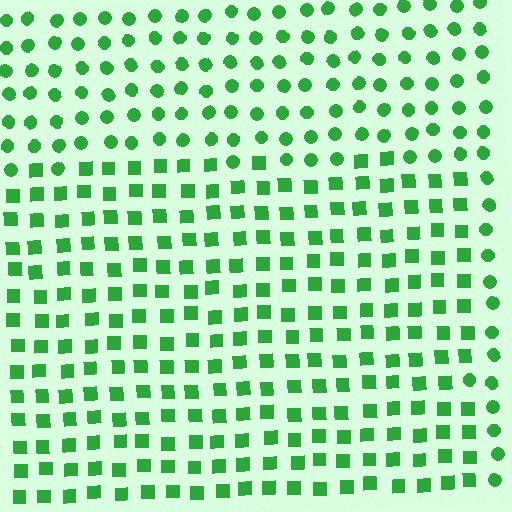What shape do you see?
I see a rectangle.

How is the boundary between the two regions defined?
The boundary is defined by a change in element shape: squares inside vs. circles outside. All elements share the same color and spacing.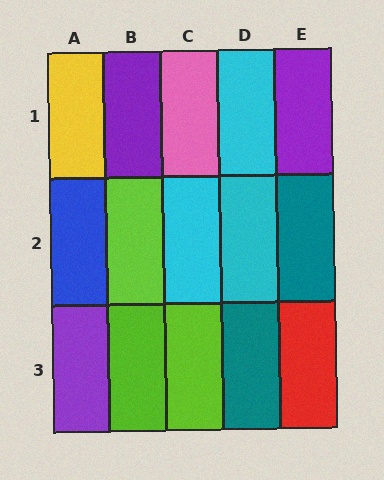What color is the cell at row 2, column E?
Teal.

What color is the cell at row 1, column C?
Pink.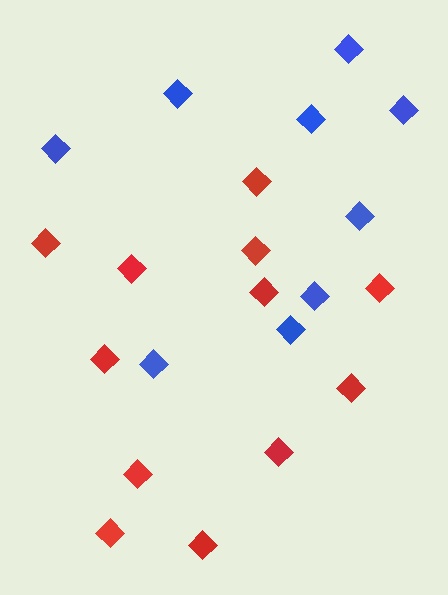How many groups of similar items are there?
There are 2 groups: one group of red diamonds (12) and one group of blue diamonds (9).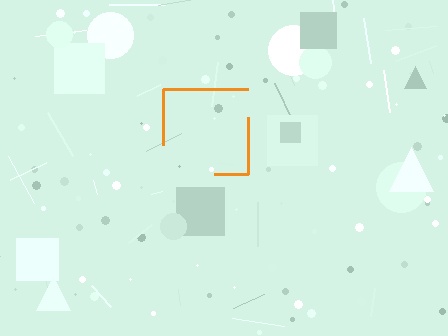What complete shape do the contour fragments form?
The contour fragments form a square.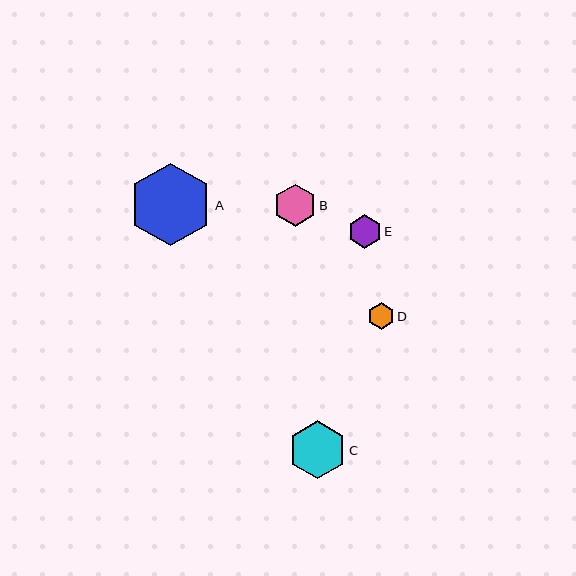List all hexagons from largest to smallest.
From largest to smallest: A, C, B, E, D.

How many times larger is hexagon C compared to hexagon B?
Hexagon C is approximately 1.4 times the size of hexagon B.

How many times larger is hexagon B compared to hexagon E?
Hexagon B is approximately 1.3 times the size of hexagon E.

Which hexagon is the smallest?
Hexagon D is the smallest with a size of approximately 27 pixels.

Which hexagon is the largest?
Hexagon A is the largest with a size of approximately 83 pixels.